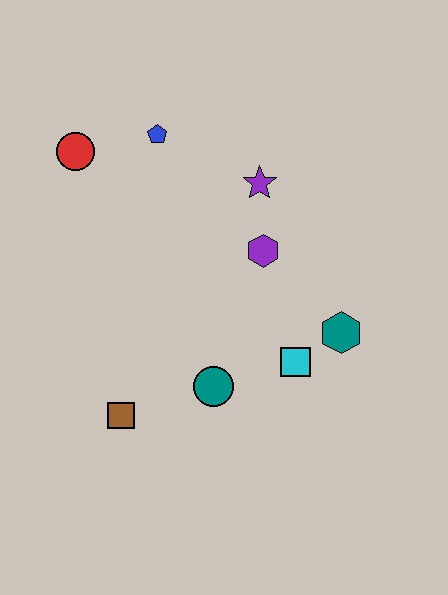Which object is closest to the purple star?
The purple hexagon is closest to the purple star.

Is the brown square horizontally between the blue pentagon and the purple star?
No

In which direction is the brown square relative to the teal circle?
The brown square is to the left of the teal circle.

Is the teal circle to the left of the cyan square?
Yes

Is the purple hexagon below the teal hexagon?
No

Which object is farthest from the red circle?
The teal hexagon is farthest from the red circle.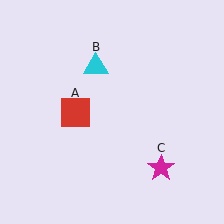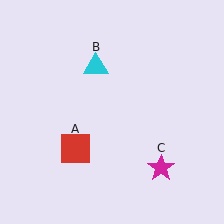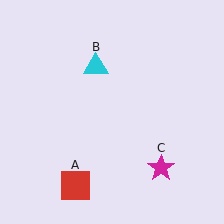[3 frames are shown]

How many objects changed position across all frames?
1 object changed position: red square (object A).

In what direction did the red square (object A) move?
The red square (object A) moved down.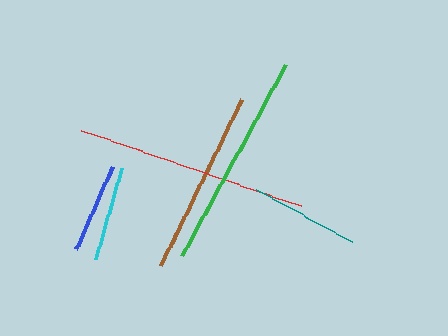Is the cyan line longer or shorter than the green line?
The green line is longer than the cyan line.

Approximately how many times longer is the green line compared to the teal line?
The green line is approximately 2.0 times the length of the teal line.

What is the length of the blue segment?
The blue segment is approximately 91 pixels long.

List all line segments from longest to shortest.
From longest to shortest: red, green, brown, teal, cyan, blue.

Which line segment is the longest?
The red line is the longest at approximately 233 pixels.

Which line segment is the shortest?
The blue line is the shortest at approximately 91 pixels.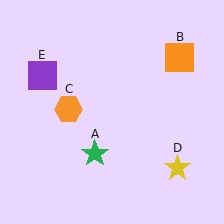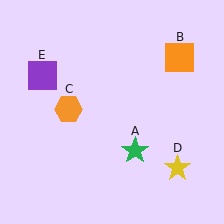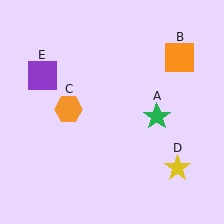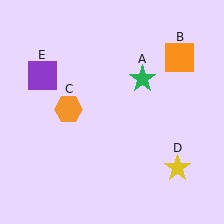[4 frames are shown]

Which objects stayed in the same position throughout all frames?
Orange square (object B) and orange hexagon (object C) and yellow star (object D) and purple square (object E) remained stationary.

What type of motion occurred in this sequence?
The green star (object A) rotated counterclockwise around the center of the scene.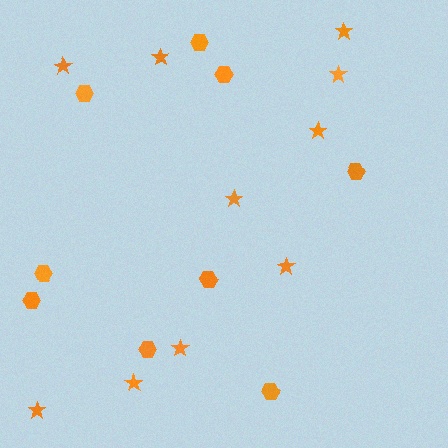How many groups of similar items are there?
There are 2 groups: one group of stars (10) and one group of hexagons (9).